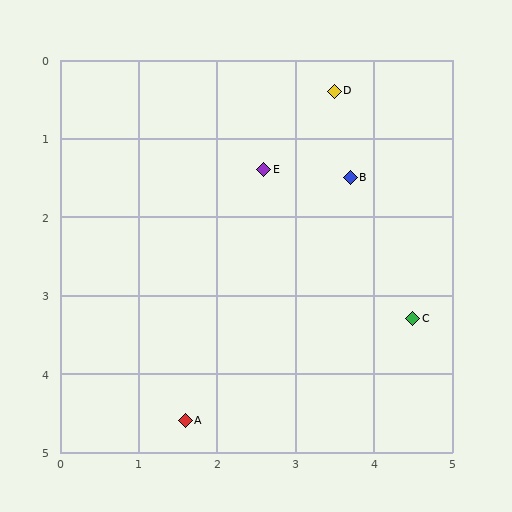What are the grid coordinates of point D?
Point D is at approximately (3.5, 0.4).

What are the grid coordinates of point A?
Point A is at approximately (1.6, 4.6).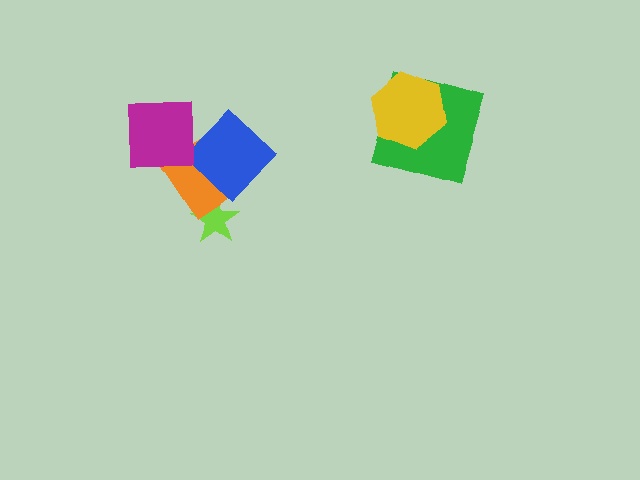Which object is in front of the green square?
The yellow hexagon is in front of the green square.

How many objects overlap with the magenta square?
1 object overlaps with the magenta square.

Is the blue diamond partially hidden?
No, no other shape covers it.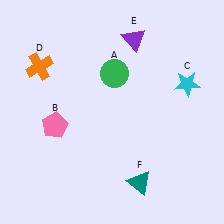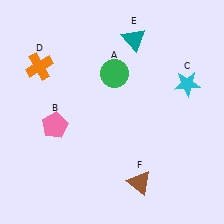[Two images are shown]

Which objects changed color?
E changed from purple to teal. F changed from teal to brown.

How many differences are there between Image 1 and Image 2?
There are 2 differences between the two images.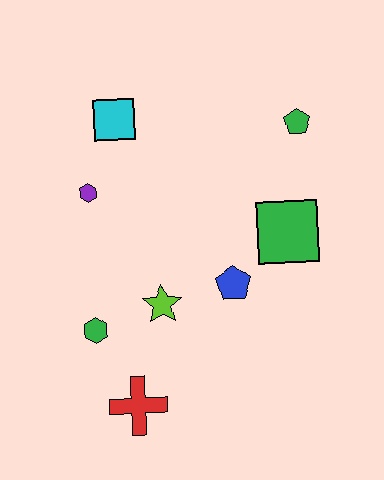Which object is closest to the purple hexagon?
The cyan square is closest to the purple hexagon.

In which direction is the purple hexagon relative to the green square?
The purple hexagon is to the left of the green square.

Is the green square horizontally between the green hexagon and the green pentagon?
Yes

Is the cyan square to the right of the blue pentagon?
No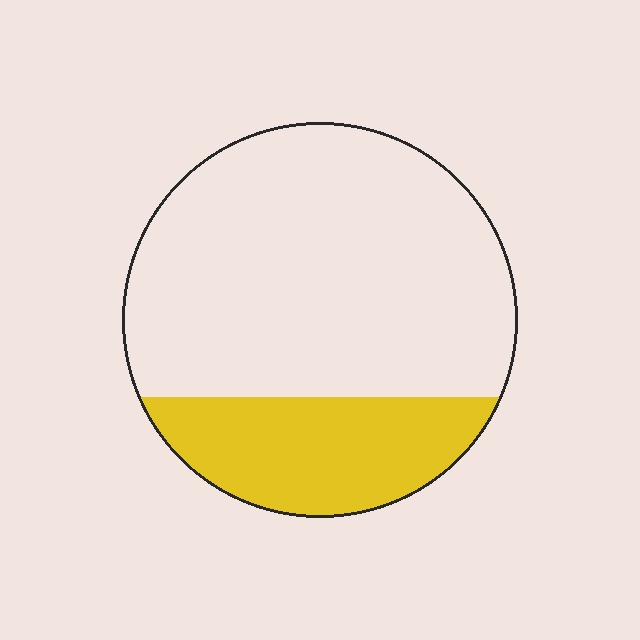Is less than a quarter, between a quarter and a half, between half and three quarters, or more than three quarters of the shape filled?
Between a quarter and a half.